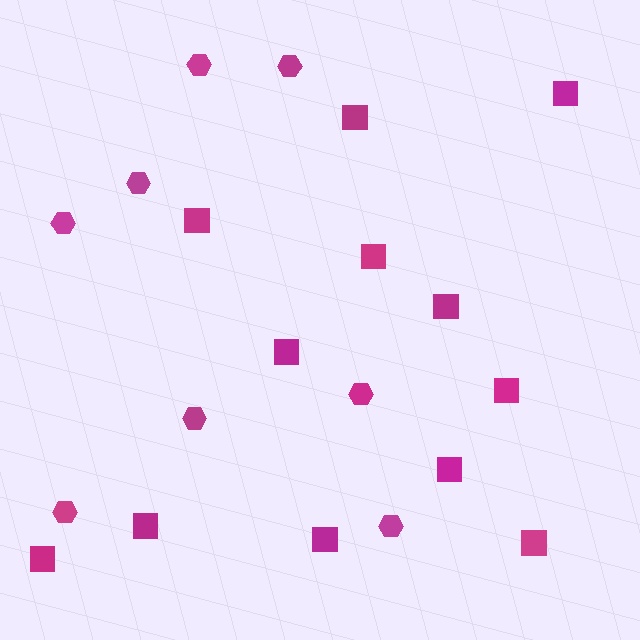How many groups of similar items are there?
There are 2 groups: one group of squares (12) and one group of hexagons (8).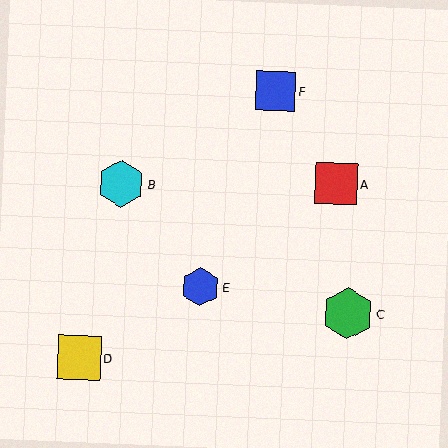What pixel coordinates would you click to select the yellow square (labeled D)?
Click at (79, 358) to select the yellow square D.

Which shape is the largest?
The green hexagon (labeled C) is the largest.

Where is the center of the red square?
The center of the red square is at (336, 184).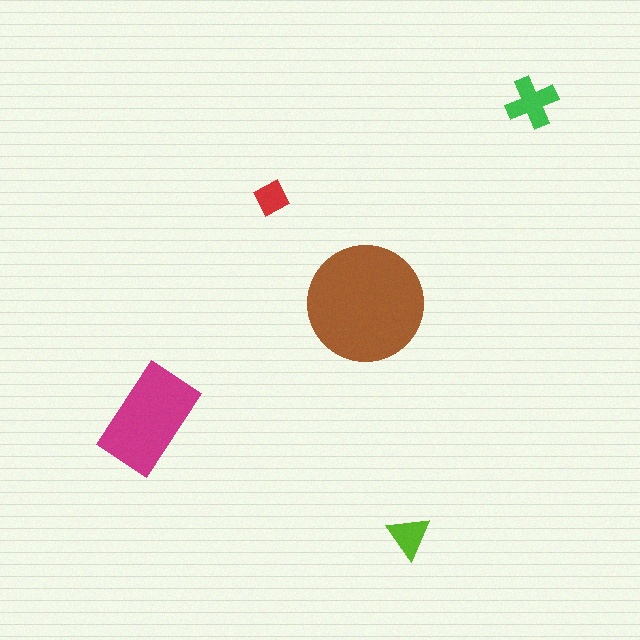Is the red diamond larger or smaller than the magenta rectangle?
Smaller.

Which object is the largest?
The brown circle.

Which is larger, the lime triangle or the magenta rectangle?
The magenta rectangle.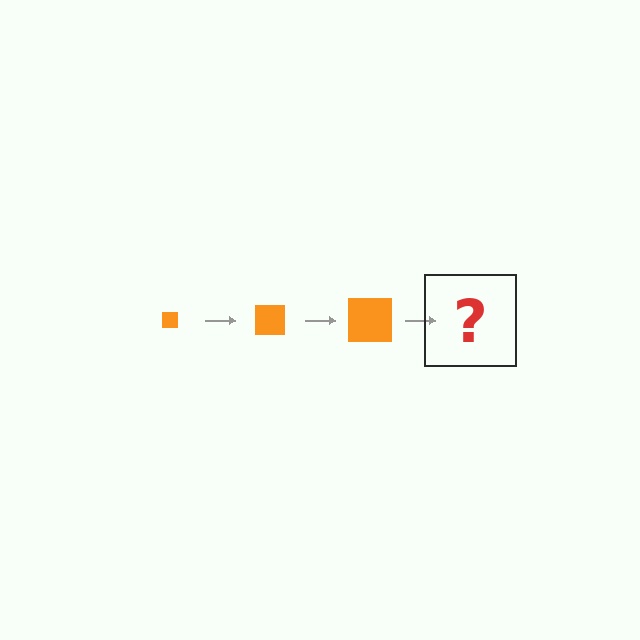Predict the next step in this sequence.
The next step is an orange square, larger than the previous one.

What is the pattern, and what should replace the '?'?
The pattern is that the square gets progressively larger each step. The '?' should be an orange square, larger than the previous one.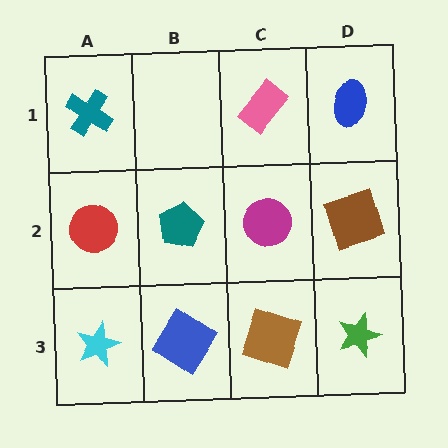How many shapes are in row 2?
4 shapes.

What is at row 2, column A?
A red circle.